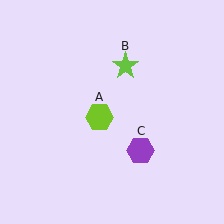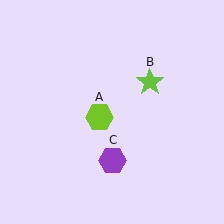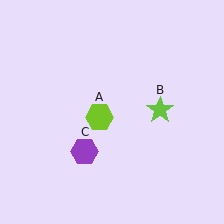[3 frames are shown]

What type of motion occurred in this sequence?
The lime star (object B), purple hexagon (object C) rotated clockwise around the center of the scene.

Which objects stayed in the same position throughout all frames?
Lime hexagon (object A) remained stationary.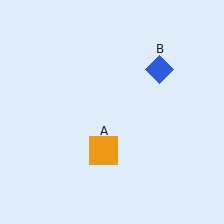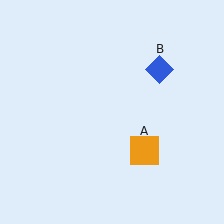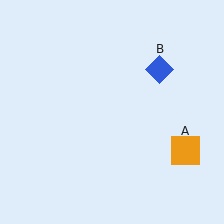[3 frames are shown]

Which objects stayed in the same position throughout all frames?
Blue diamond (object B) remained stationary.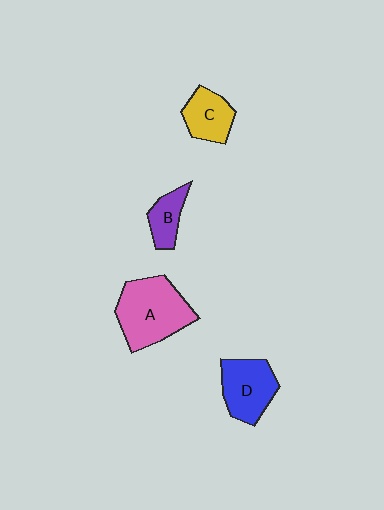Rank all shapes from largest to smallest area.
From largest to smallest: A (pink), D (blue), C (yellow), B (purple).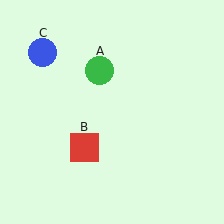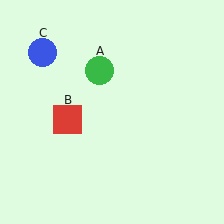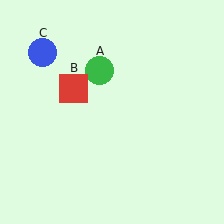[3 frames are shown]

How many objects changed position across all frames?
1 object changed position: red square (object B).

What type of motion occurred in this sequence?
The red square (object B) rotated clockwise around the center of the scene.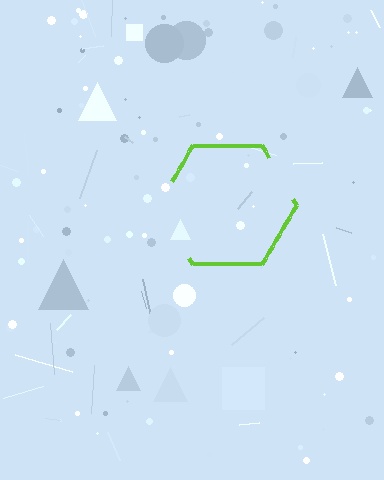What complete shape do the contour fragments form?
The contour fragments form a hexagon.